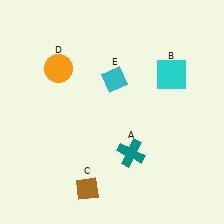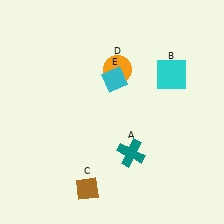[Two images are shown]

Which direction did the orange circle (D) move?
The orange circle (D) moved right.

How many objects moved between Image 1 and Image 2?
1 object moved between the two images.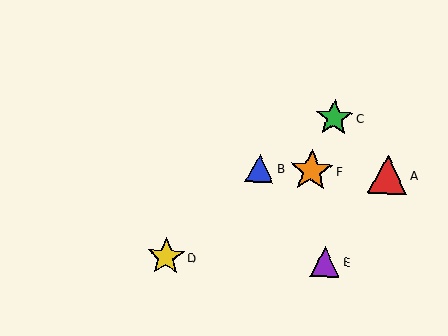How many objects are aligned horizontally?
3 objects (A, B, F) are aligned horizontally.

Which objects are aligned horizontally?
Objects A, B, F are aligned horizontally.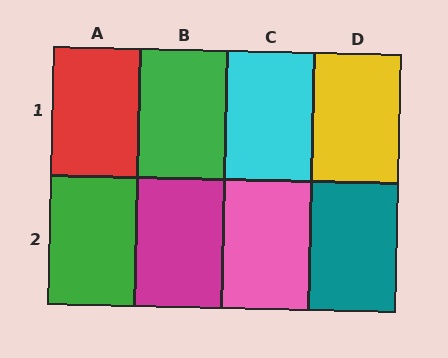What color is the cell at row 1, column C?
Cyan.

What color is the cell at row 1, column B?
Green.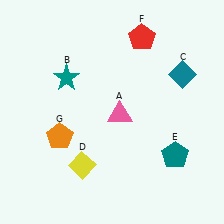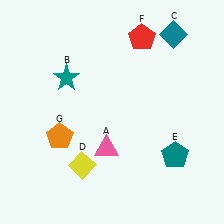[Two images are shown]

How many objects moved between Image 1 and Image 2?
2 objects moved between the two images.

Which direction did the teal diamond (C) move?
The teal diamond (C) moved up.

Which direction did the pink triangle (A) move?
The pink triangle (A) moved down.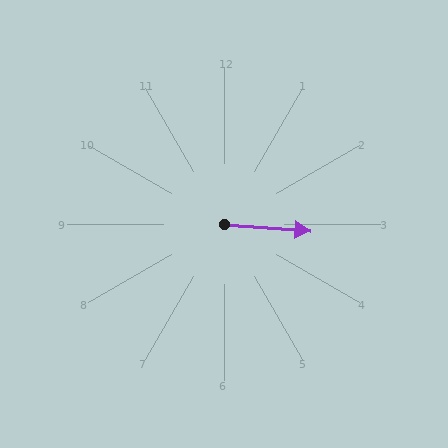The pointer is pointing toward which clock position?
Roughly 3 o'clock.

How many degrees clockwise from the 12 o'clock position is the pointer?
Approximately 94 degrees.